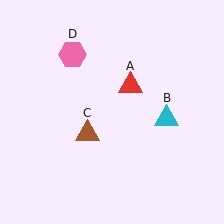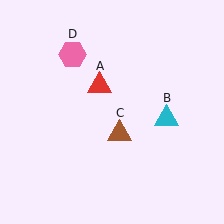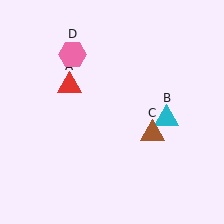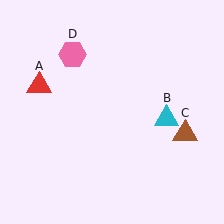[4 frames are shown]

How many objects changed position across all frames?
2 objects changed position: red triangle (object A), brown triangle (object C).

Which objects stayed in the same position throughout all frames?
Cyan triangle (object B) and pink hexagon (object D) remained stationary.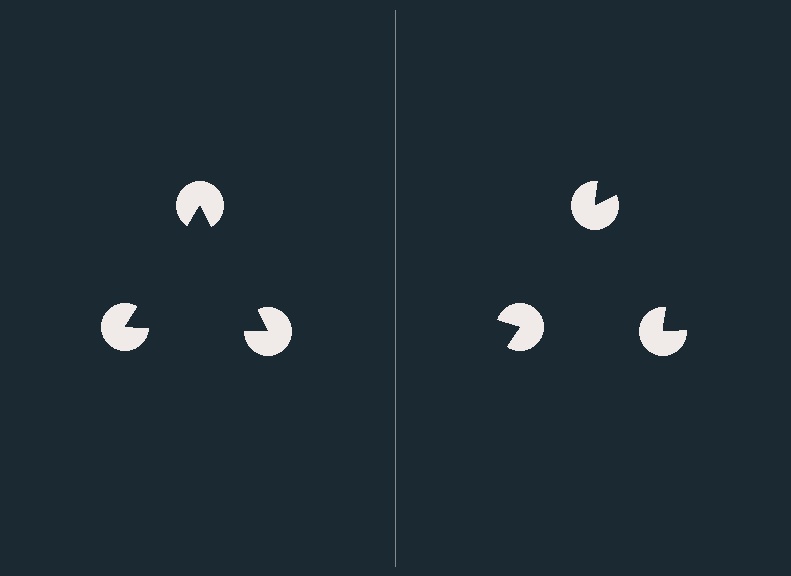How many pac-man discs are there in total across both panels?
6 — 3 on each side.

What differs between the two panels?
The pac-man discs are positioned identically on both sides; only the wedge orientations differ. On the left they align to a triangle; on the right they are misaligned.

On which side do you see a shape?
An illusory triangle appears on the left side. On the right side the wedge cuts are rotated, so no coherent shape forms.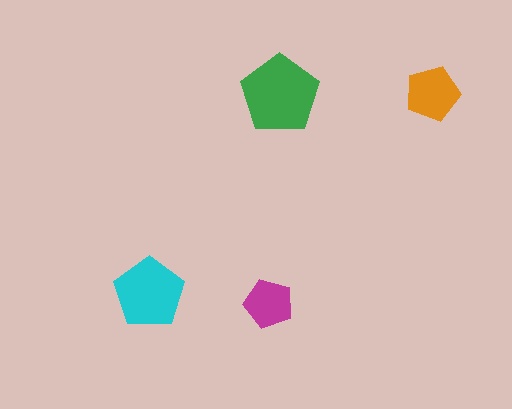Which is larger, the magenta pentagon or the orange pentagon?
The orange one.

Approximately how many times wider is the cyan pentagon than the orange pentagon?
About 1.5 times wider.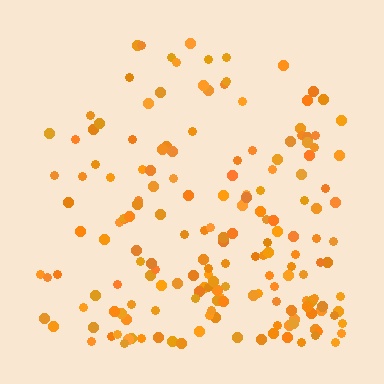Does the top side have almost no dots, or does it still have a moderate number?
Still a moderate number, just noticeably fewer than the bottom.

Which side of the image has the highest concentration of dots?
The bottom.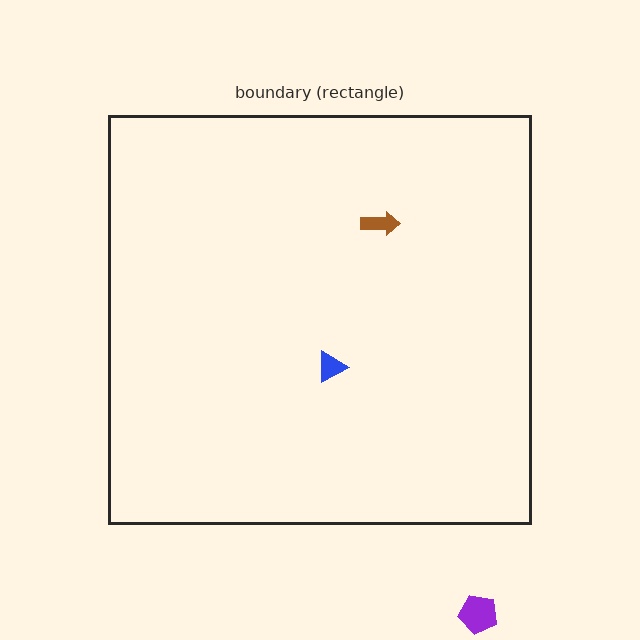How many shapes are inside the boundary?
2 inside, 1 outside.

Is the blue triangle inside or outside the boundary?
Inside.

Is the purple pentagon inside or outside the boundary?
Outside.